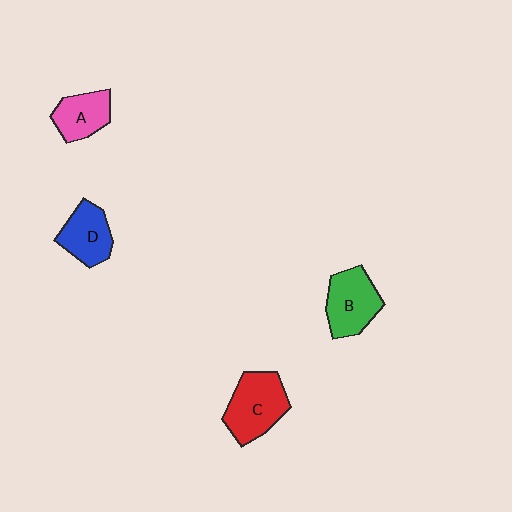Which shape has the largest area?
Shape C (red).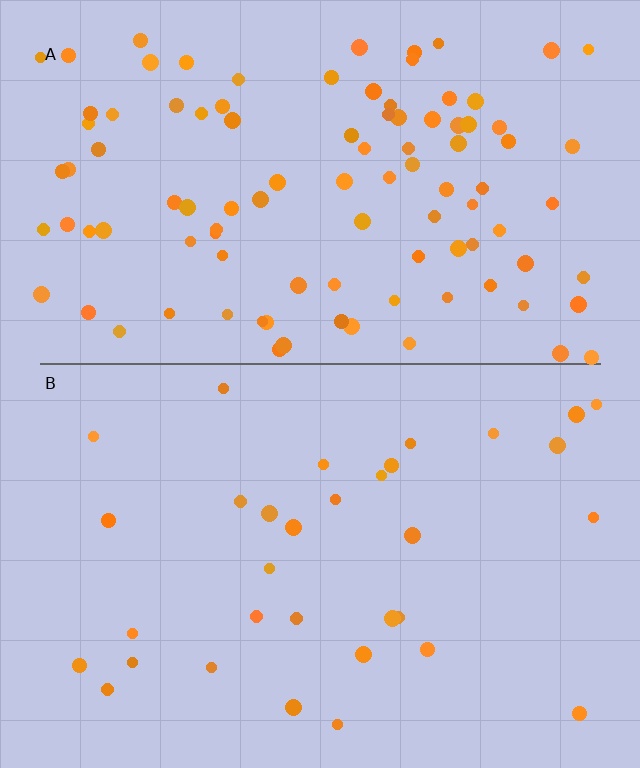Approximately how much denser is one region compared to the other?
Approximately 3.1× — region A over region B.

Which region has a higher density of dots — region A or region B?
A (the top).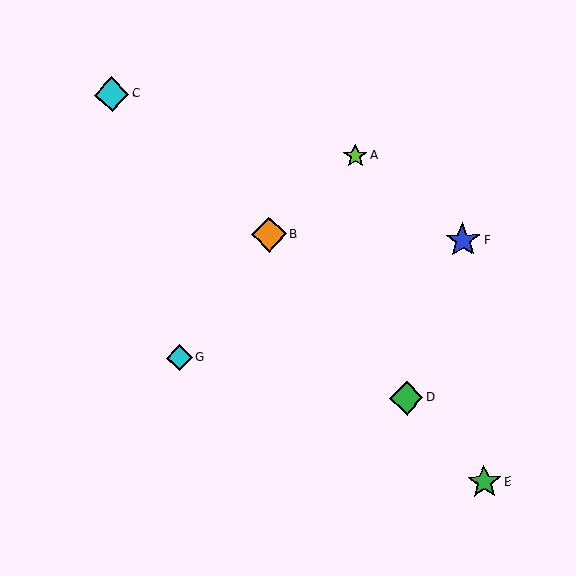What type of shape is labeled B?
Shape B is an orange diamond.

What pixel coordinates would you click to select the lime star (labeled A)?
Click at (355, 156) to select the lime star A.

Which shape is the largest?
The orange diamond (labeled B) is the largest.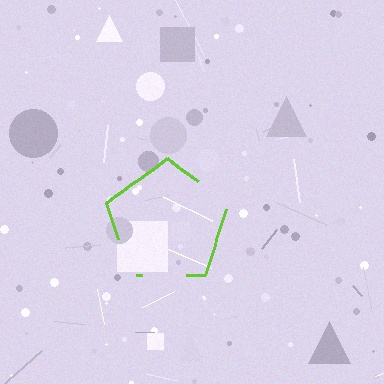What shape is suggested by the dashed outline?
The dashed outline suggests a pentagon.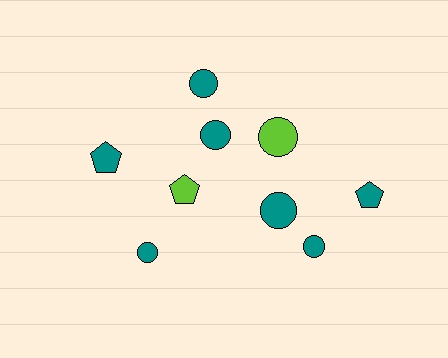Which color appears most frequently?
Teal, with 7 objects.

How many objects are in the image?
There are 9 objects.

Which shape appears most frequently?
Circle, with 6 objects.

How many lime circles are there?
There is 1 lime circle.